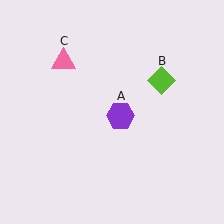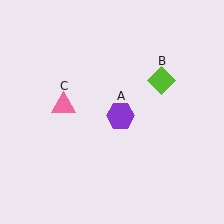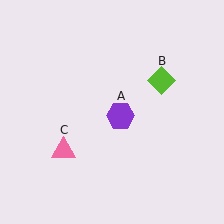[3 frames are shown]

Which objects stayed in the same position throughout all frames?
Purple hexagon (object A) and lime diamond (object B) remained stationary.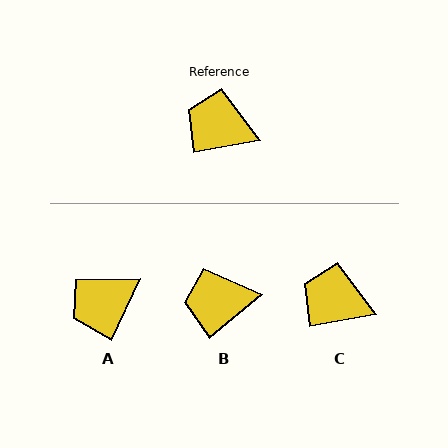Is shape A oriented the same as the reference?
No, it is off by about 54 degrees.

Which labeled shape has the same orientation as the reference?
C.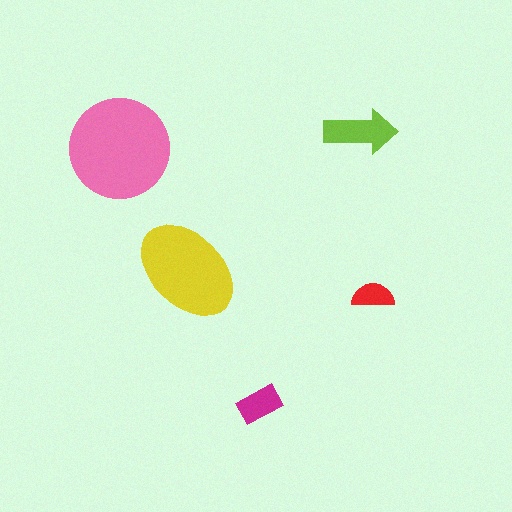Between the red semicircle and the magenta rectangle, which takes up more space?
The magenta rectangle.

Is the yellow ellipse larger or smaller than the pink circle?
Smaller.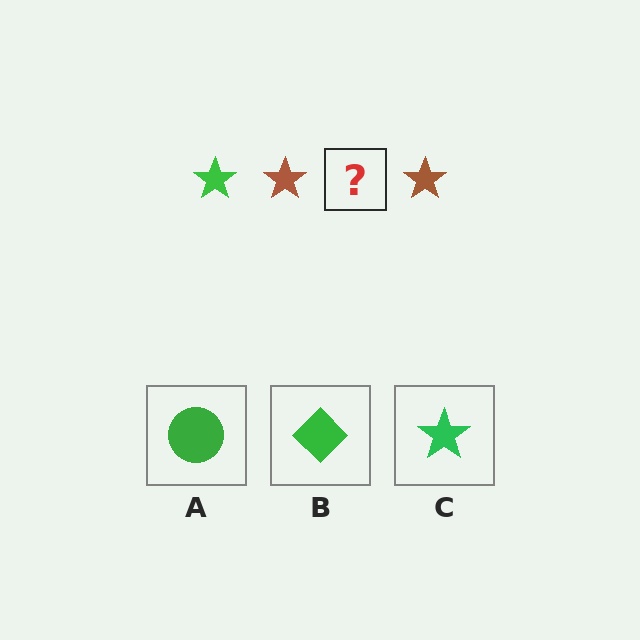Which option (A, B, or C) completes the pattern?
C.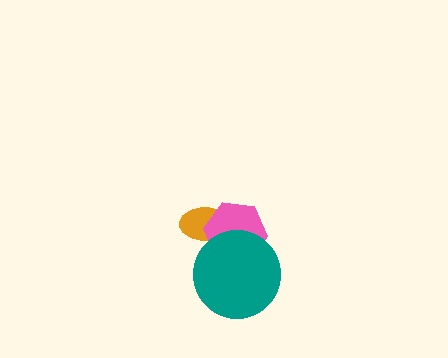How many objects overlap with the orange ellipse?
2 objects overlap with the orange ellipse.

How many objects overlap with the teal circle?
2 objects overlap with the teal circle.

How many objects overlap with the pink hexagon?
2 objects overlap with the pink hexagon.